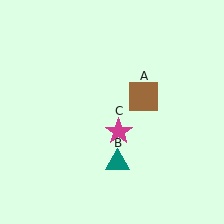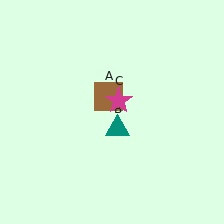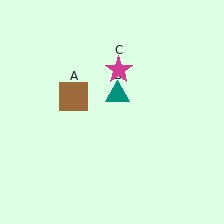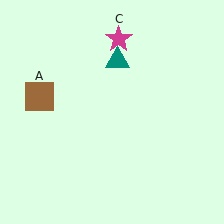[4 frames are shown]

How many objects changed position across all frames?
3 objects changed position: brown square (object A), teal triangle (object B), magenta star (object C).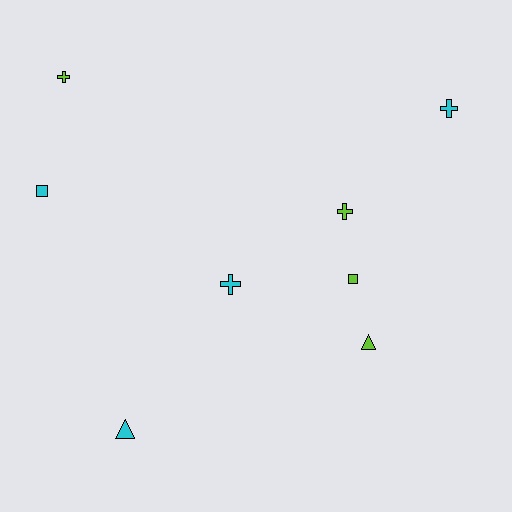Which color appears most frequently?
Lime, with 4 objects.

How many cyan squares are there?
There is 1 cyan square.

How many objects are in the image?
There are 8 objects.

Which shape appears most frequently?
Cross, with 4 objects.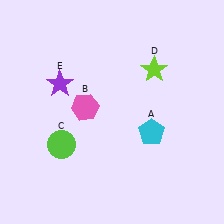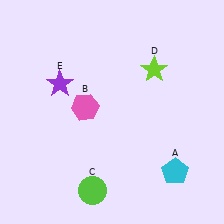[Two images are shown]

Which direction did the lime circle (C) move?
The lime circle (C) moved down.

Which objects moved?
The objects that moved are: the cyan pentagon (A), the lime circle (C).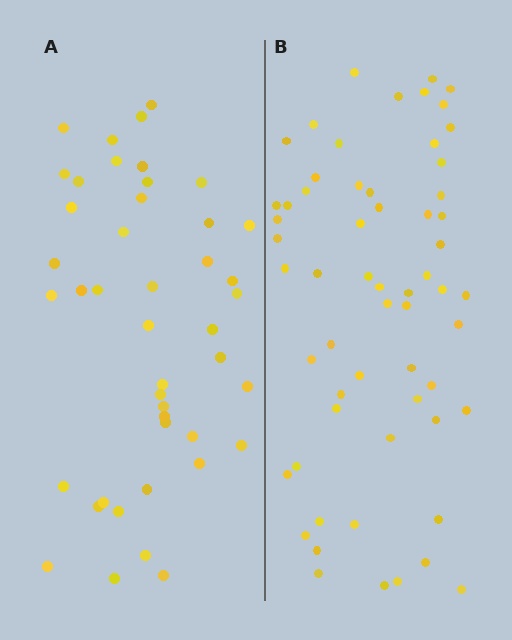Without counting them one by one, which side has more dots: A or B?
Region B (the right region) has more dots.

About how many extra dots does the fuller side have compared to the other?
Region B has approximately 15 more dots than region A.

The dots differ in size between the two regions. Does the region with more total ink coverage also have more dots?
No. Region A has more total ink coverage because its dots are larger, but region B actually contains more individual dots. Total area can be misleading — the number of items is what matters here.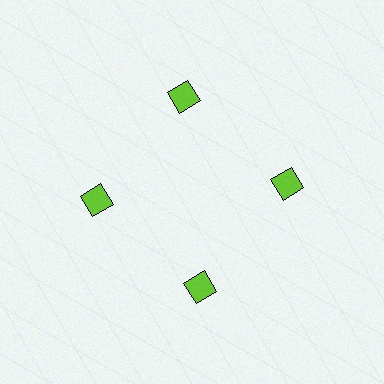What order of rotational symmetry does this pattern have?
This pattern has 4-fold rotational symmetry.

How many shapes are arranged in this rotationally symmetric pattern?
There are 4 shapes, arranged in 4 groups of 1.